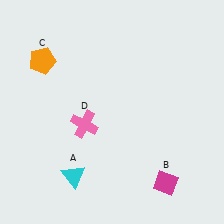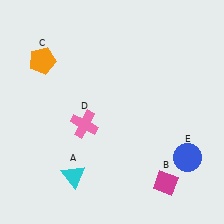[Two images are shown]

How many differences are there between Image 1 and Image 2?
There is 1 difference between the two images.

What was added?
A blue circle (E) was added in Image 2.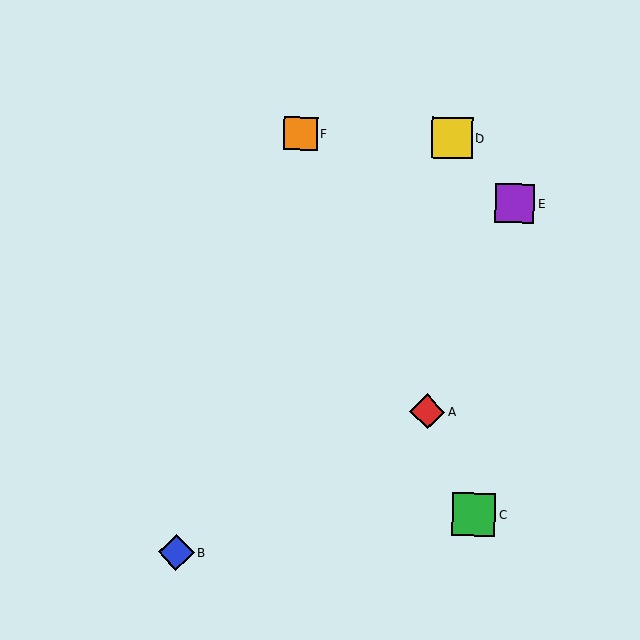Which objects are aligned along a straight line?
Objects A, C, F are aligned along a straight line.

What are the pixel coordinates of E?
Object E is at (515, 204).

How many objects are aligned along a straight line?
3 objects (A, C, F) are aligned along a straight line.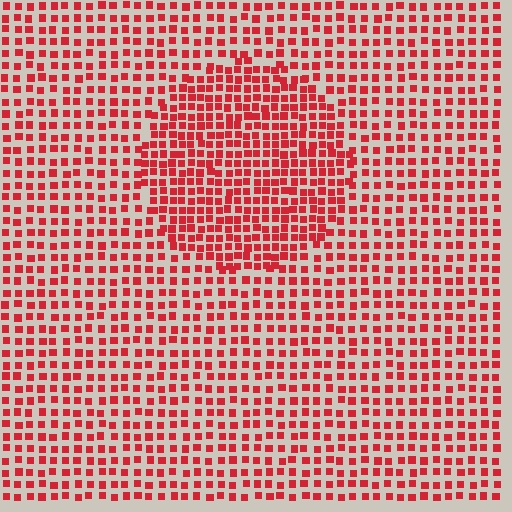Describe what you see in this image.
The image contains small red elements arranged at two different densities. A circle-shaped region is visible where the elements are more densely packed than the surrounding area.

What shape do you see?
I see a circle.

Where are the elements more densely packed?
The elements are more densely packed inside the circle boundary.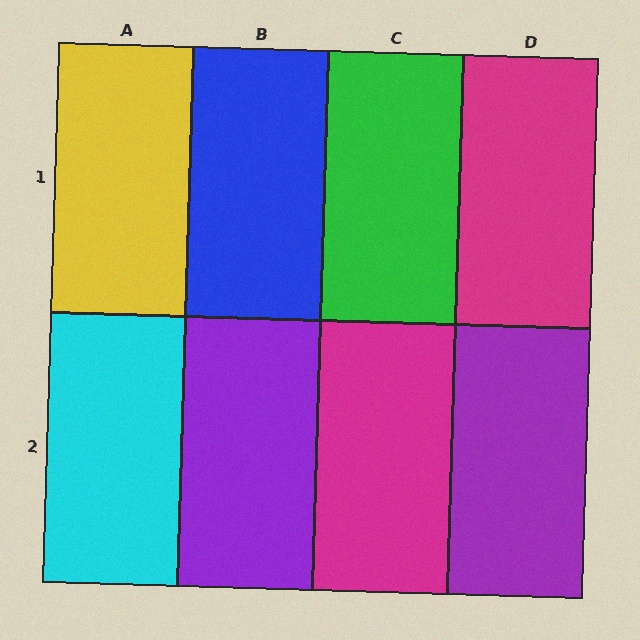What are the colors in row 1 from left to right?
Yellow, blue, green, magenta.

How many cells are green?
1 cell is green.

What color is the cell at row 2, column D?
Purple.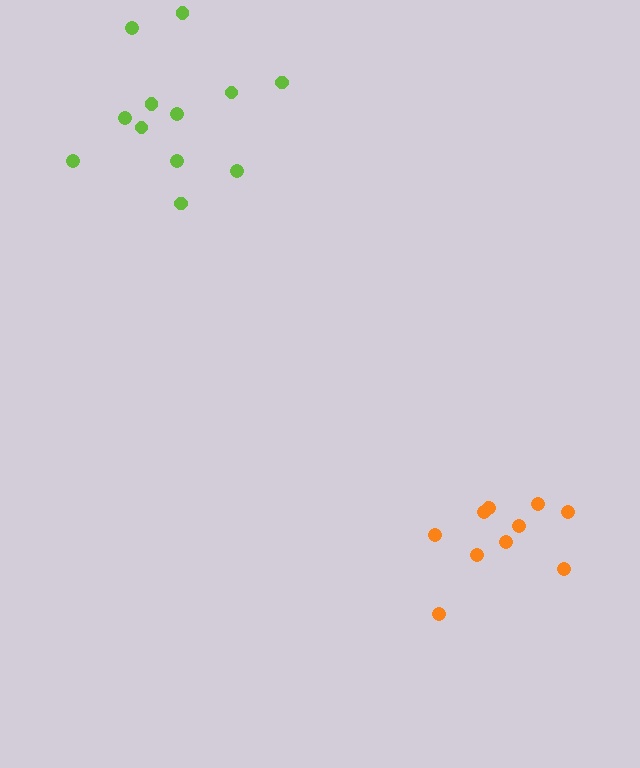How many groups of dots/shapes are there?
There are 2 groups.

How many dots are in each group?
Group 1: 11 dots, Group 2: 12 dots (23 total).